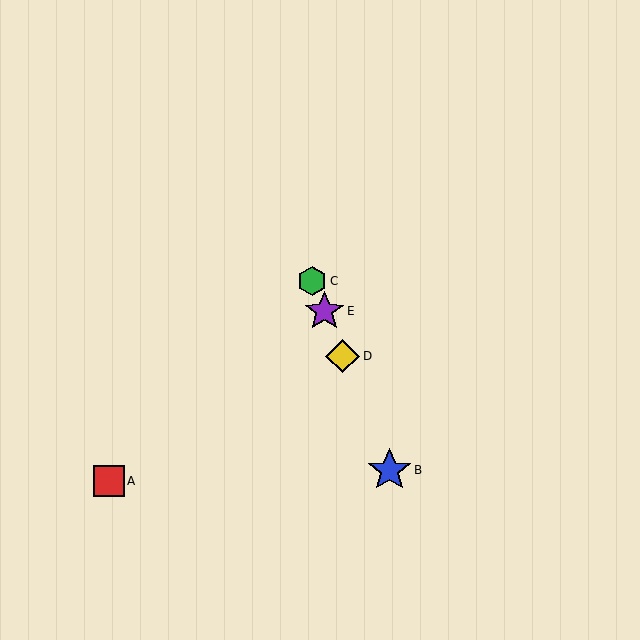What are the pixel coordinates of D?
Object D is at (343, 356).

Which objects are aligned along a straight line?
Objects B, C, D, E are aligned along a straight line.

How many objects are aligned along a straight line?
4 objects (B, C, D, E) are aligned along a straight line.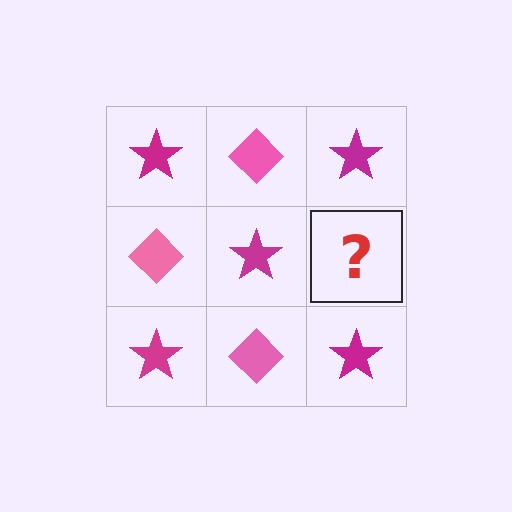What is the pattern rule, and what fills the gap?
The rule is that it alternates magenta star and pink diamond in a checkerboard pattern. The gap should be filled with a pink diamond.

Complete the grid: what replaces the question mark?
The question mark should be replaced with a pink diamond.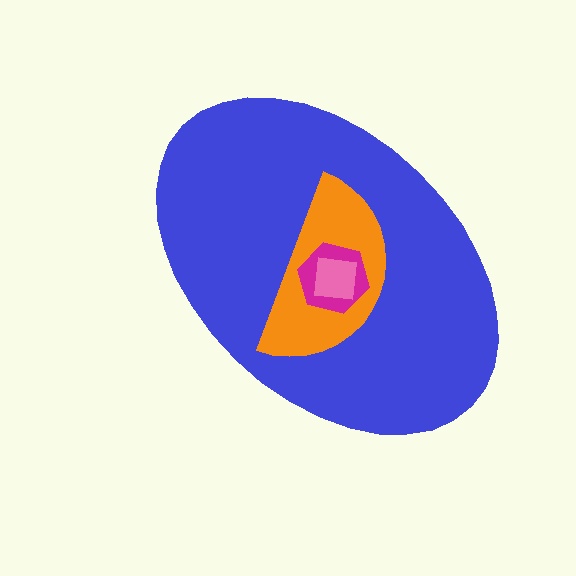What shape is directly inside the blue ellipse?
The orange semicircle.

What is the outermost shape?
The blue ellipse.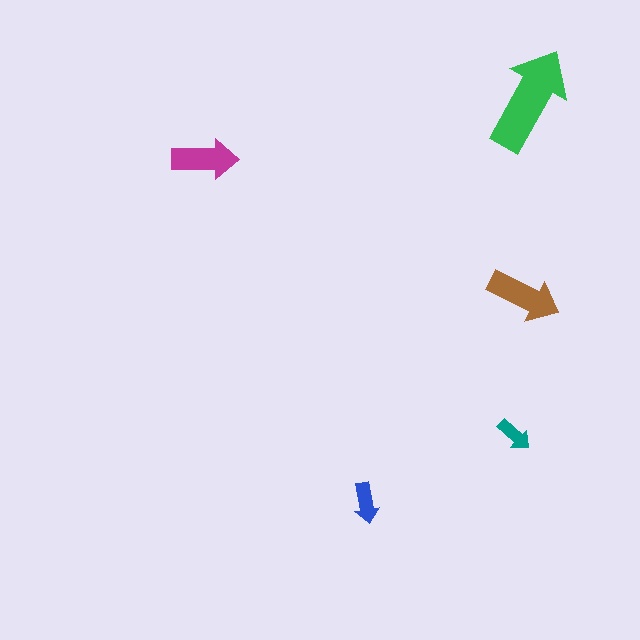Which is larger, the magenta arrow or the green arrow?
The green one.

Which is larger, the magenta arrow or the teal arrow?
The magenta one.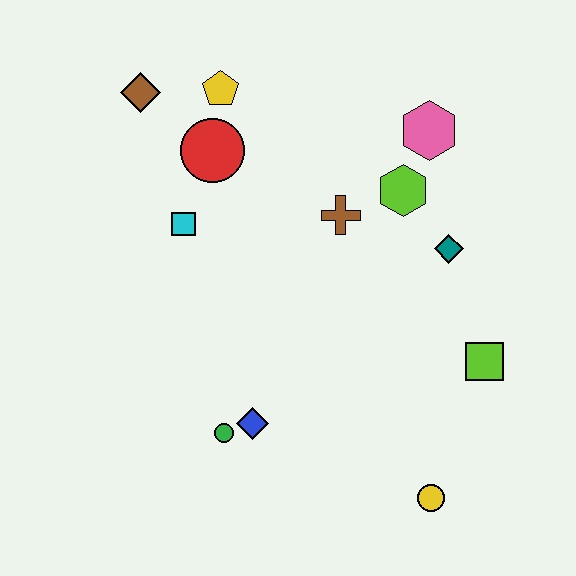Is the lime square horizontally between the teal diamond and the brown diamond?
No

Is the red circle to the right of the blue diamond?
No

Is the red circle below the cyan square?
No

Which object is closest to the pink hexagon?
The lime hexagon is closest to the pink hexagon.